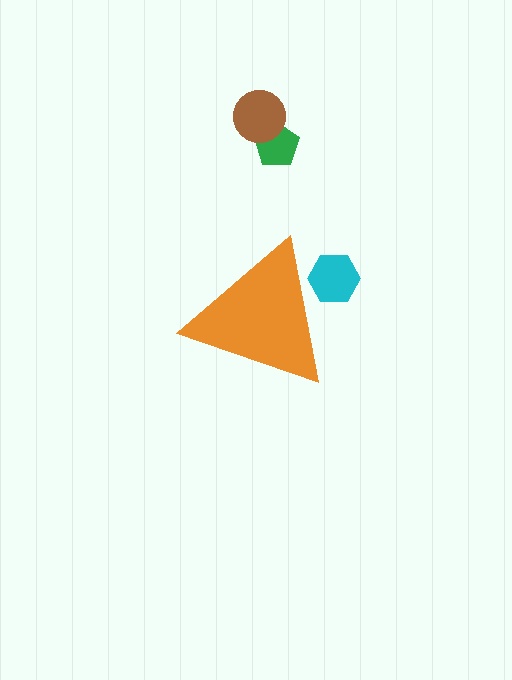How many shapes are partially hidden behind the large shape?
1 shape is partially hidden.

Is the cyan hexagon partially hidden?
Yes, the cyan hexagon is partially hidden behind the orange triangle.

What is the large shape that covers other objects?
An orange triangle.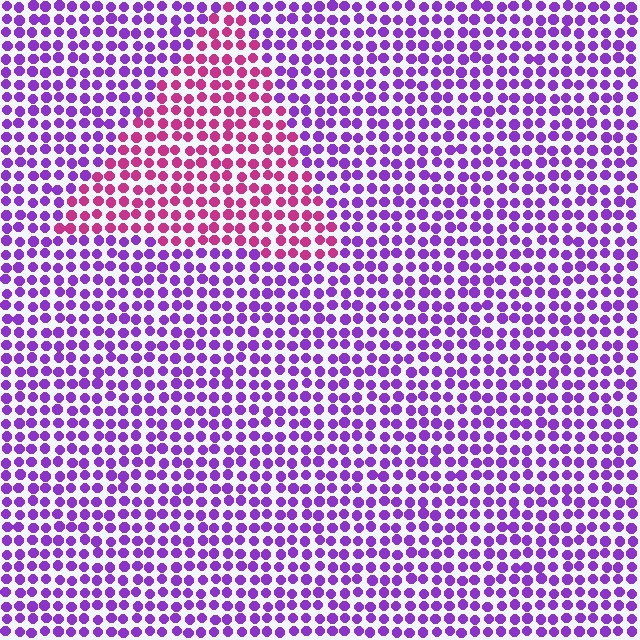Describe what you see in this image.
The image is filled with small purple elements in a uniform arrangement. A triangle-shaped region is visible where the elements are tinted to a slightly different hue, forming a subtle color boundary.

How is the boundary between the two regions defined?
The boundary is defined purely by a slight shift in hue (about 49 degrees). Spacing, size, and orientation are identical on both sides.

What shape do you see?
I see a triangle.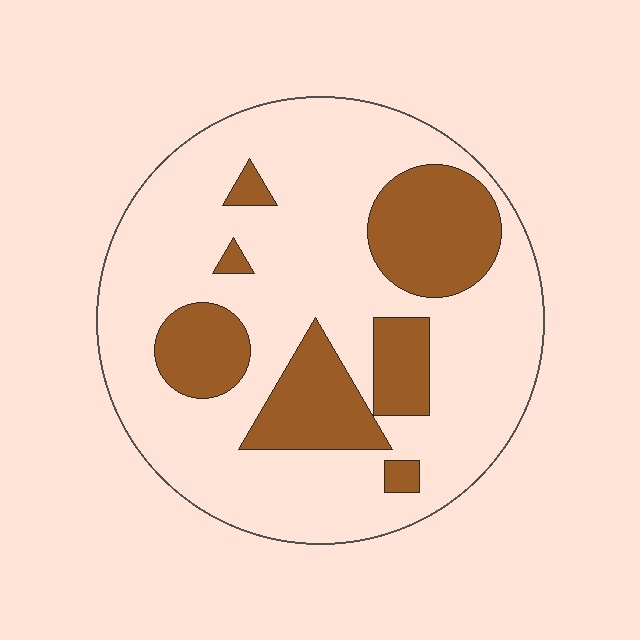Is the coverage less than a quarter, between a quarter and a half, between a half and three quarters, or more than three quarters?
Between a quarter and a half.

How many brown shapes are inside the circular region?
7.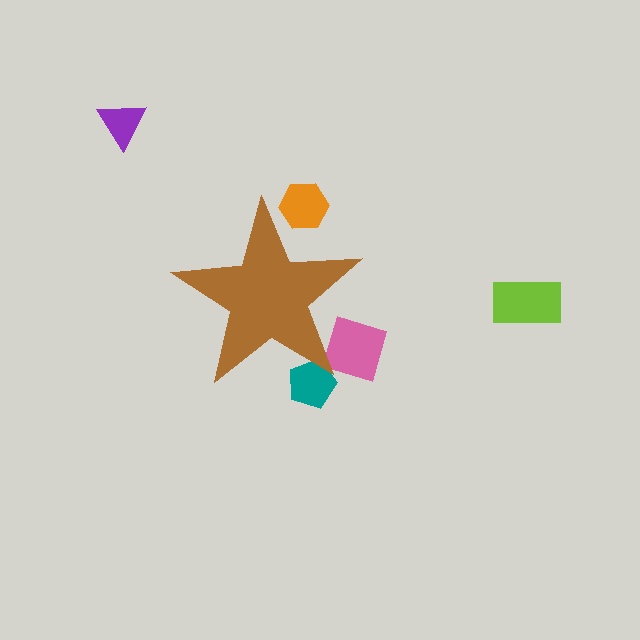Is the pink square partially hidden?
Yes, the pink square is partially hidden behind the brown star.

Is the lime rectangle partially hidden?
No, the lime rectangle is fully visible.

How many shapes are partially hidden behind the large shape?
3 shapes are partially hidden.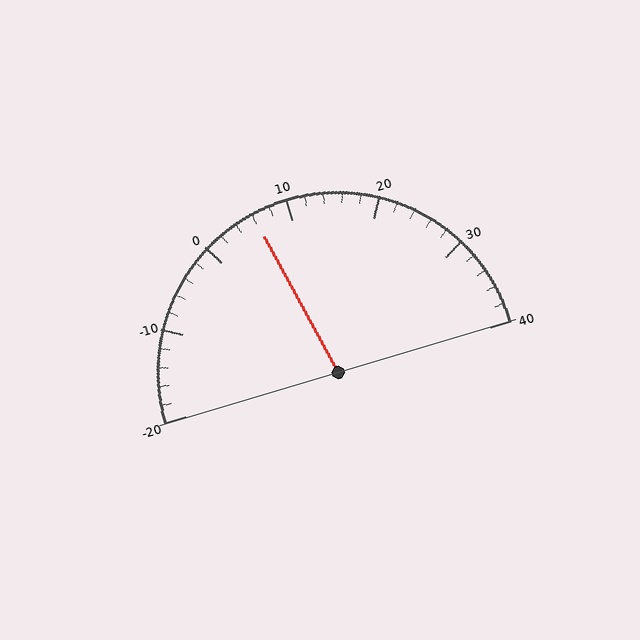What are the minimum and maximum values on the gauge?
The gauge ranges from -20 to 40.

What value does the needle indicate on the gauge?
The needle indicates approximately 6.